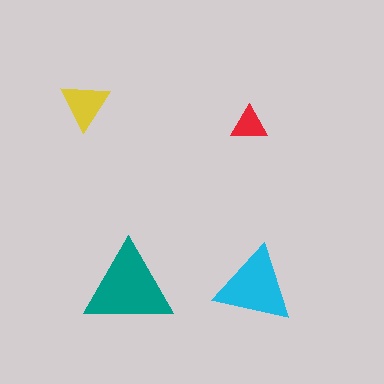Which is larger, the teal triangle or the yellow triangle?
The teal one.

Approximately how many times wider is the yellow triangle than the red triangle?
About 1.5 times wider.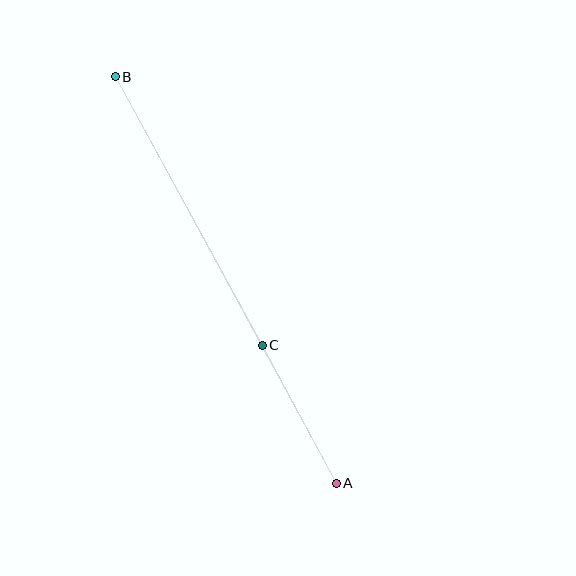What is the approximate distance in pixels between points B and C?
The distance between B and C is approximately 306 pixels.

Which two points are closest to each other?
Points A and C are closest to each other.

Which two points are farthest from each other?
Points A and B are farthest from each other.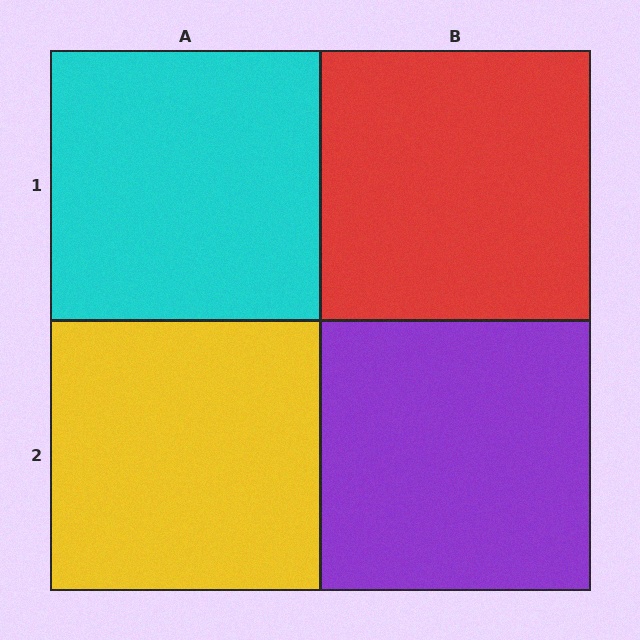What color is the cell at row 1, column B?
Red.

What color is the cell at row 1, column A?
Cyan.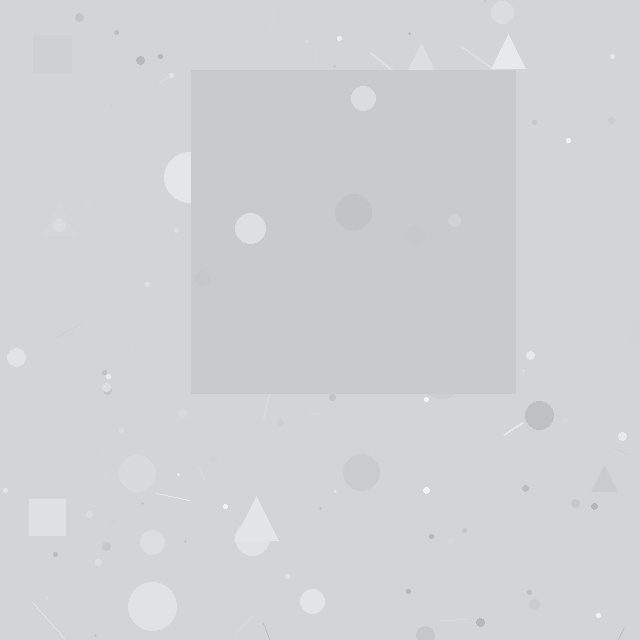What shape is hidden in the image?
A square is hidden in the image.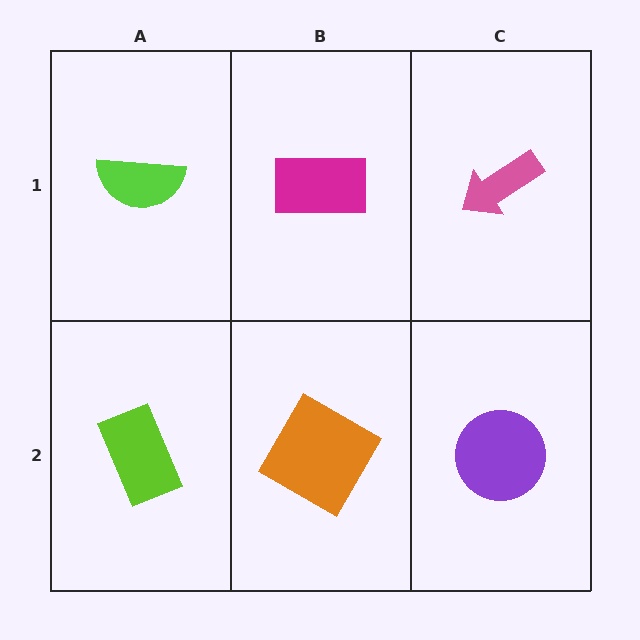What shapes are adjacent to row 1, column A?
A lime rectangle (row 2, column A), a magenta rectangle (row 1, column B).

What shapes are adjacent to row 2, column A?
A lime semicircle (row 1, column A), an orange square (row 2, column B).